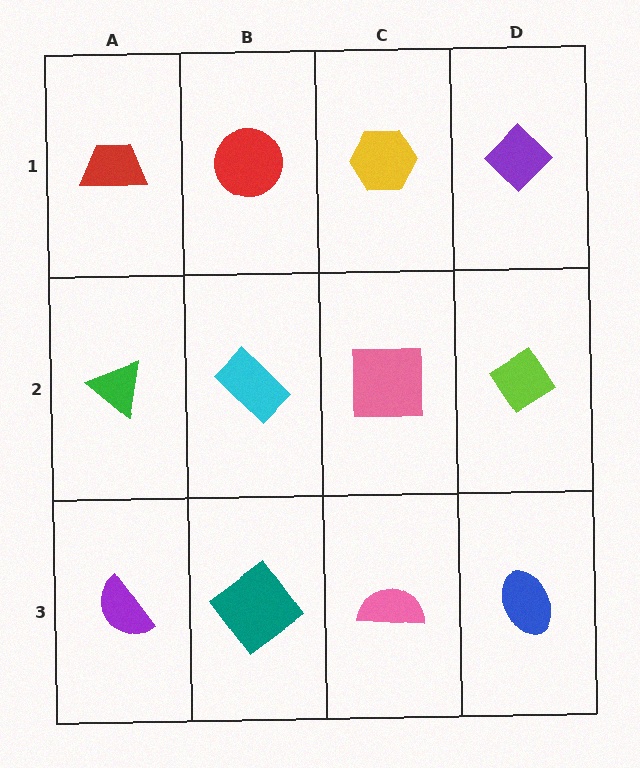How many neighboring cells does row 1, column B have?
3.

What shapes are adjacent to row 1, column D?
A lime diamond (row 2, column D), a yellow hexagon (row 1, column C).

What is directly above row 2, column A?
A red trapezoid.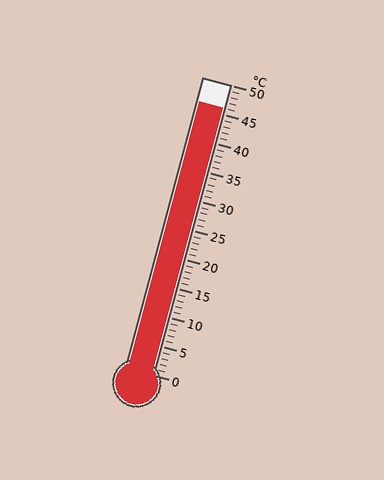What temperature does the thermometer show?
The thermometer shows approximately 46°C.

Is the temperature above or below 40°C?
The temperature is above 40°C.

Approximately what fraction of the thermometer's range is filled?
The thermometer is filled to approximately 90% of its range.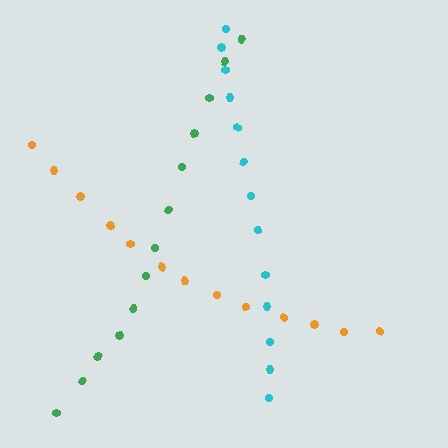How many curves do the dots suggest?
There are 3 distinct paths.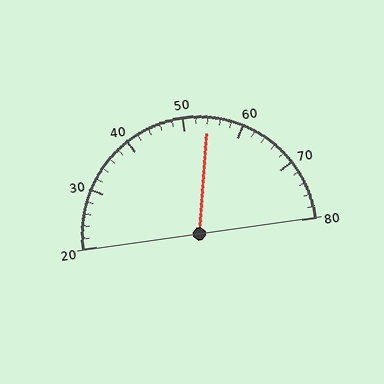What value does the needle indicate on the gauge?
The needle indicates approximately 54.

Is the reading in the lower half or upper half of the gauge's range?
The reading is in the upper half of the range (20 to 80).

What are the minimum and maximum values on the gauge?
The gauge ranges from 20 to 80.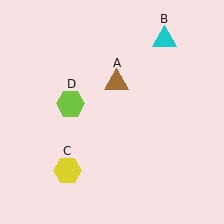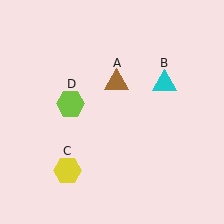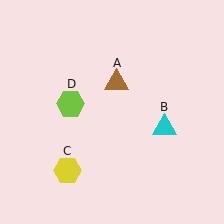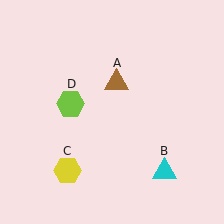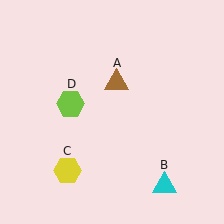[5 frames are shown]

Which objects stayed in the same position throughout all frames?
Brown triangle (object A) and yellow hexagon (object C) and lime hexagon (object D) remained stationary.